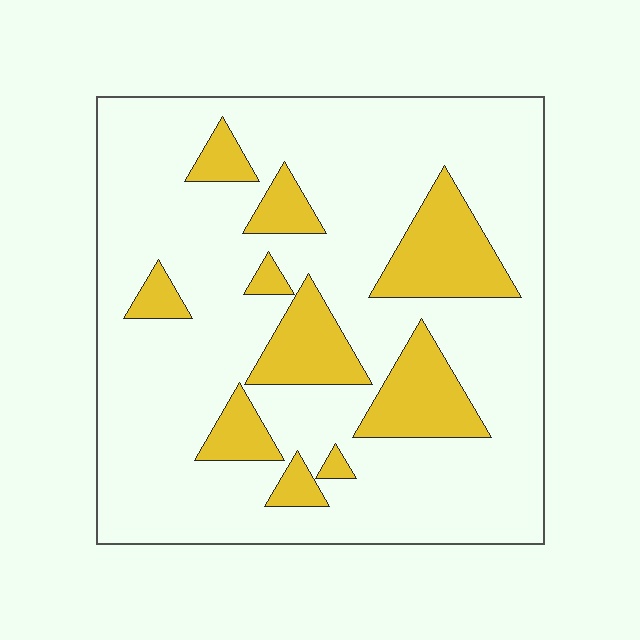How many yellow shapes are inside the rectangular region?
10.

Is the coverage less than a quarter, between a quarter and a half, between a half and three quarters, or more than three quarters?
Less than a quarter.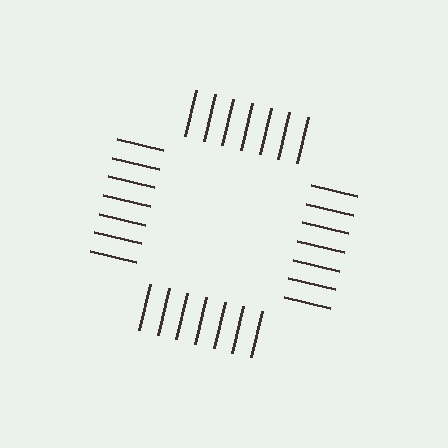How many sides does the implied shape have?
4 sides — the line-ends trace a square.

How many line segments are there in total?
28 — 7 along each of the 4 edges.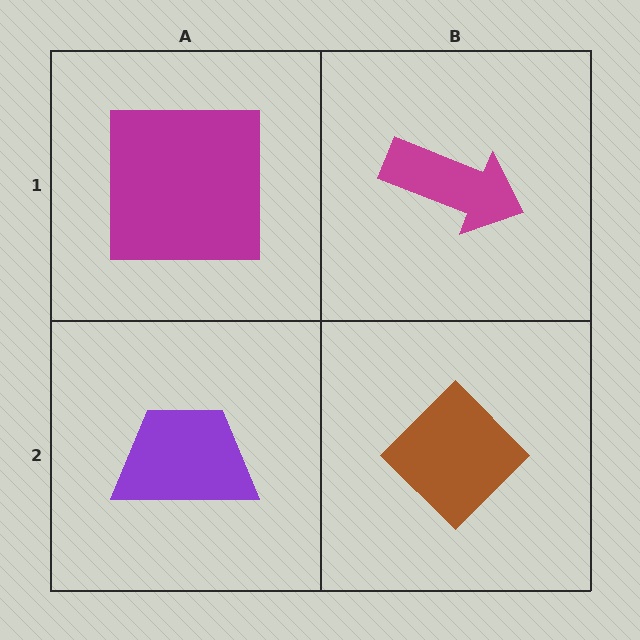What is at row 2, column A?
A purple trapezoid.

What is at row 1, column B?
A magenta arrow.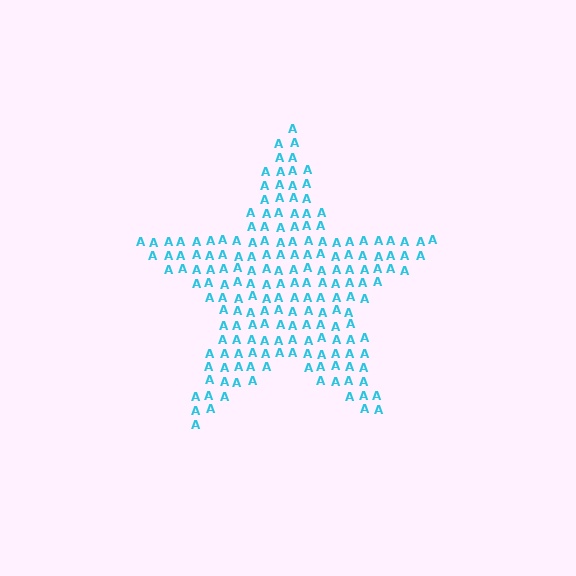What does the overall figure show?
The overall figure shows a star.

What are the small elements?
The small elements are letter A's.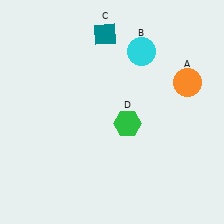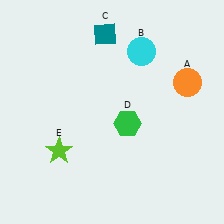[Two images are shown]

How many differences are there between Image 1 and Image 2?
There is 1 difference between the two images.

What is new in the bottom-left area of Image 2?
A lime star (E) was added in the bottom-left area of Image 2.